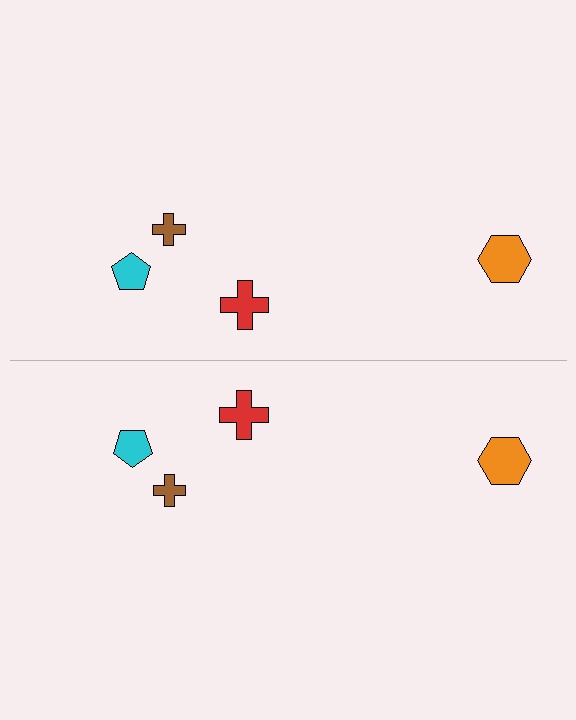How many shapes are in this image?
There are 8 shapes in this image.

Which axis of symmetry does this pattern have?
The pattern has a horizontal axis of symmetry running through the center of the image.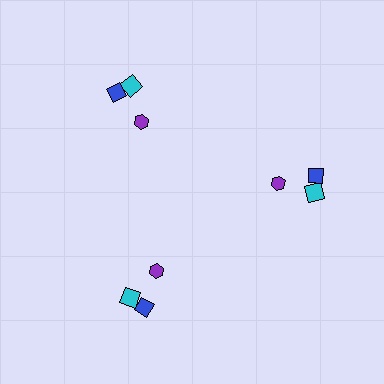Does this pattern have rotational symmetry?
Yes, this pattern has 3-fold rotational symmetry. It looks the same after rotating 120 degrees around the center.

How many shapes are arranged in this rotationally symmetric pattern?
There are 9 shapes, arranged in 3 groups of 3.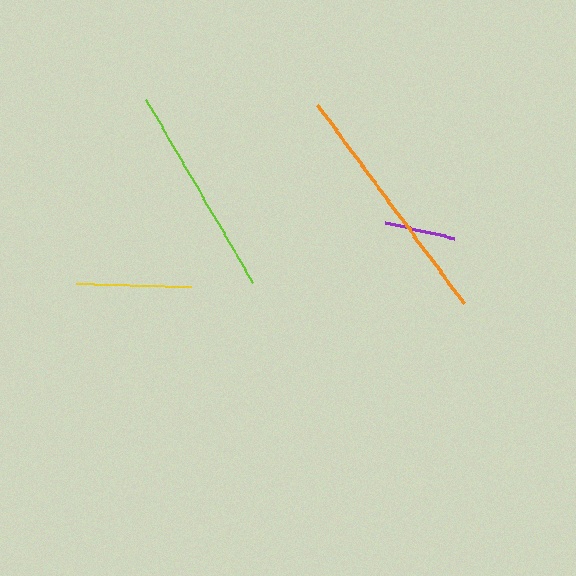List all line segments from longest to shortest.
From longest to shortest: orange, lime, yellow, purple.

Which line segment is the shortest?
The purple line is the shortest at approximately 71 pixels.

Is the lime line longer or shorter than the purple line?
The lime line is longer than the purple line.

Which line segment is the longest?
The orange line is the longest at approximately 247 pixels.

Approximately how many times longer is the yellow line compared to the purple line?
The yellow line is approximately 1.6 times the length of the purple line.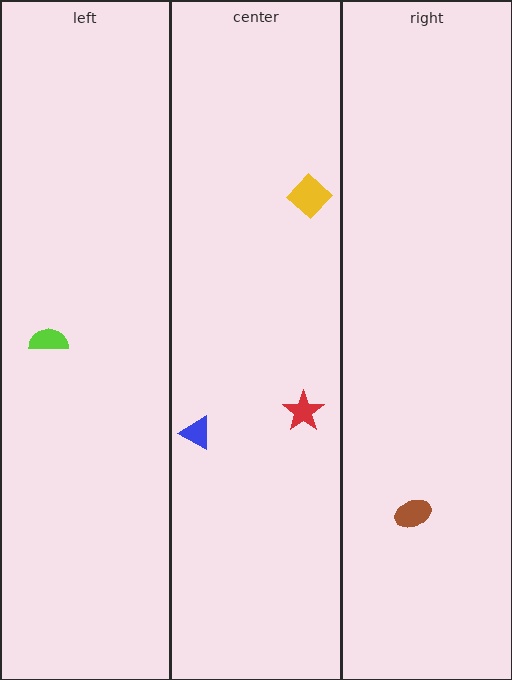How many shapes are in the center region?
3.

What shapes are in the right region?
The brown ellipse.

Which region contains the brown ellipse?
The right region.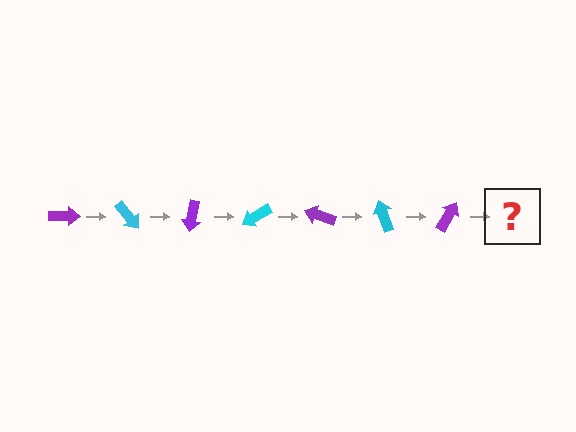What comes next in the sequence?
The next element should be a cyan arrow, rotated 350 degrees from the start.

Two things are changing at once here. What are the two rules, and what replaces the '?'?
The two rules are that it rotates 50 degrees each step and the color cycles through purple and cyan. The '?' should be a cyan arrow, rotated 350 degrees from the start.